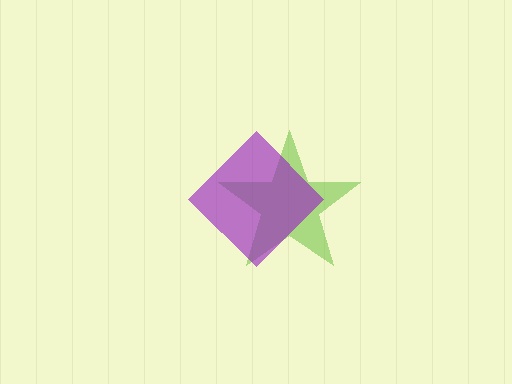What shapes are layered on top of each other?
The layered shapes are: a lime star, a purple diamond.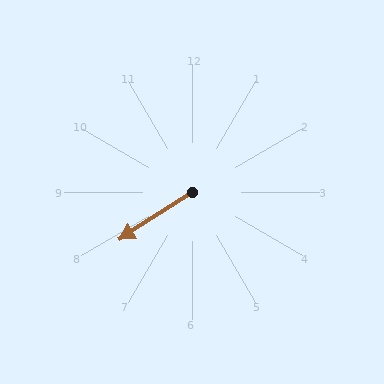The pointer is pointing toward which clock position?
Roughly 8 o'clock.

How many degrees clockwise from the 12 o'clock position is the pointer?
Approximately 237 degrees.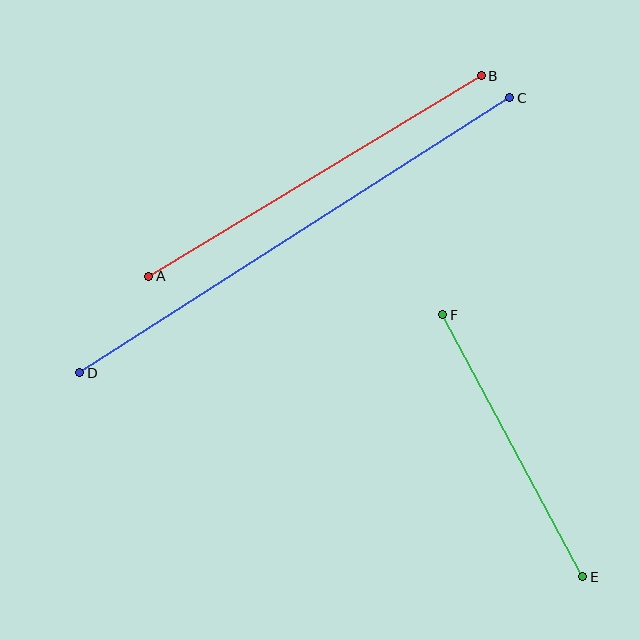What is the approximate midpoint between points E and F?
The midpoint is at approximately (513, 446) pixels.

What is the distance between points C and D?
The distance is approximately 510 pixels.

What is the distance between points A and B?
The distance is approximately 388 pixels.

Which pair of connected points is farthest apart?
Points C and D are farthest apart.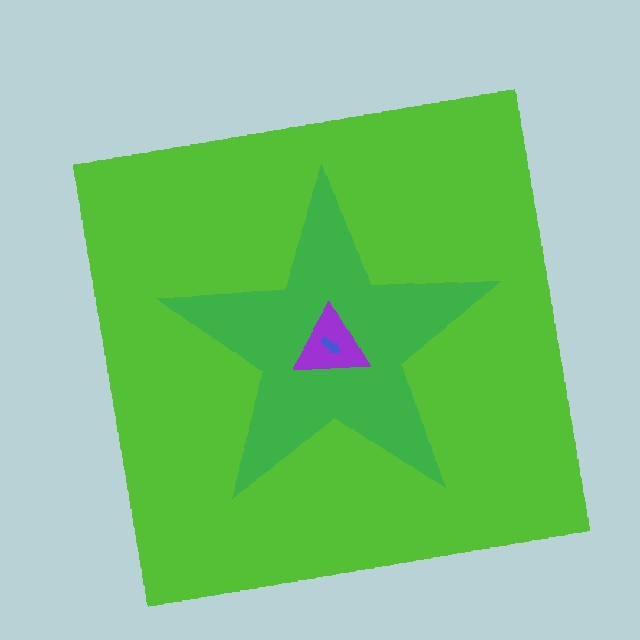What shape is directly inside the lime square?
The green star.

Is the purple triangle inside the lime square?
Yes.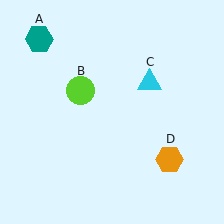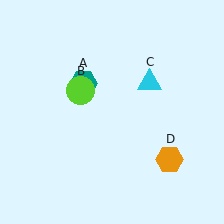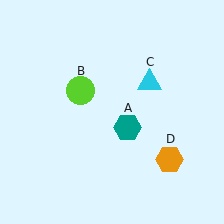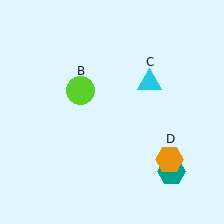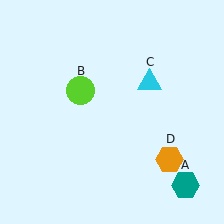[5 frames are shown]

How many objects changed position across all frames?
1 object changed position: teal hexagon (object A).